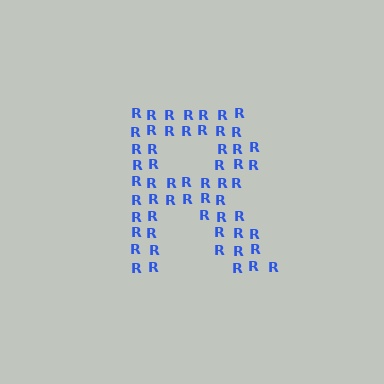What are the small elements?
The small elements are letter R's.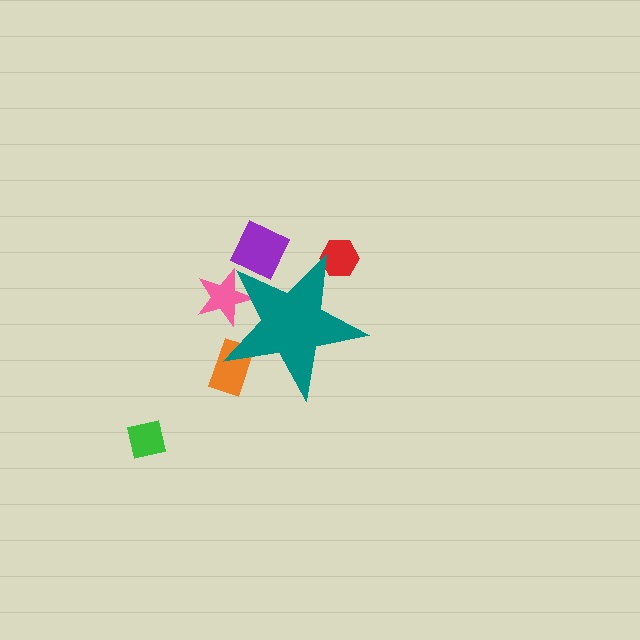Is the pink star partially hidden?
Yes, the pink star is partially hidden behind the teal star.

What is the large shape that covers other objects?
A teal star.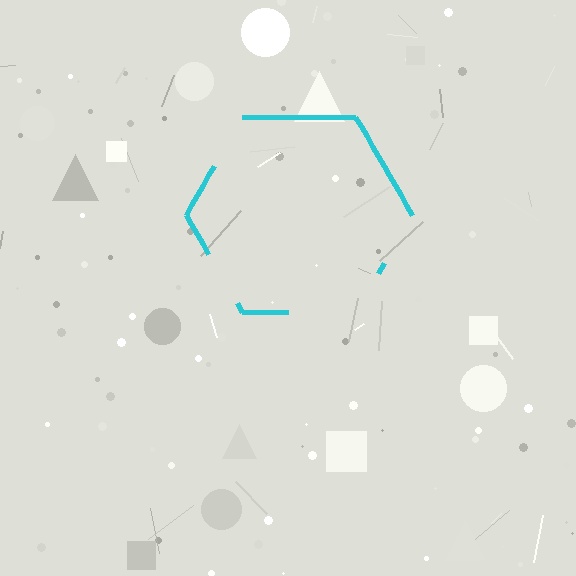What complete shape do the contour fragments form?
The contour fragments form a hexagon.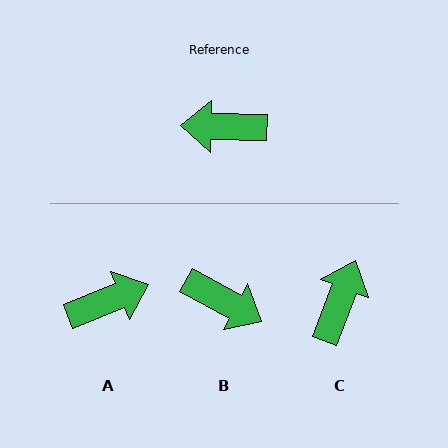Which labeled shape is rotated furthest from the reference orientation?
A, about 157 degrees away.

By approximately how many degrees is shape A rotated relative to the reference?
Approximately 157 degrees clockwise.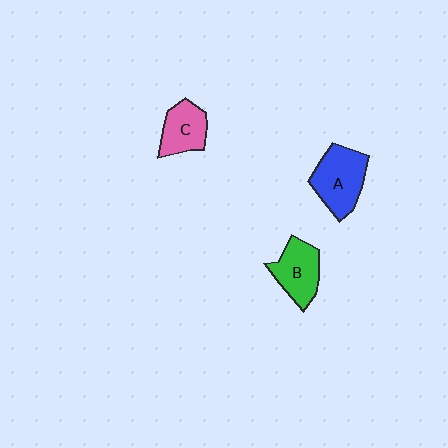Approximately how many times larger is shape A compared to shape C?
Approximately 1.4 times.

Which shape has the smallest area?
Shape C (pink).